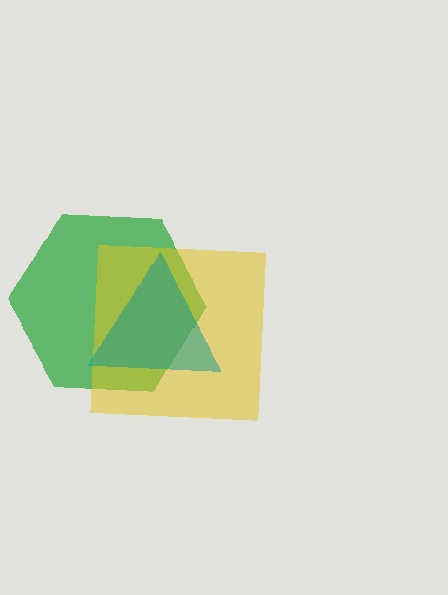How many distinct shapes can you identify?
There are 3 distinct shapes: a green hexagon, a yellow square, a teal triangle.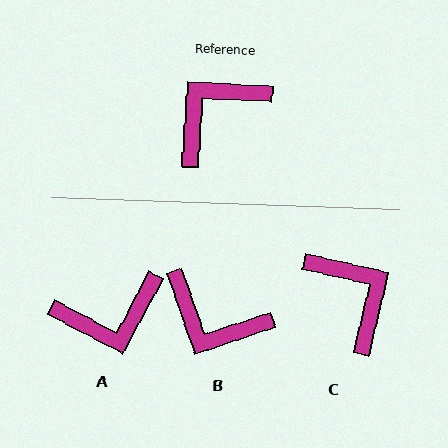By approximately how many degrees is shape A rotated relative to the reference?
Approximately 155 degrees counter-clockwise.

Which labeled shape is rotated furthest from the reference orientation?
A, about 155 degrees away.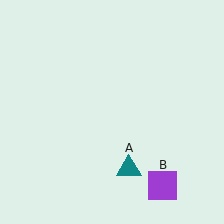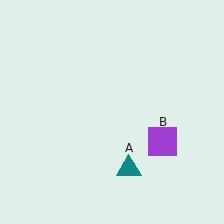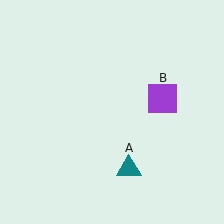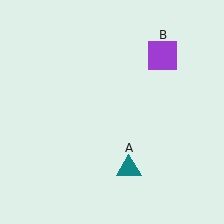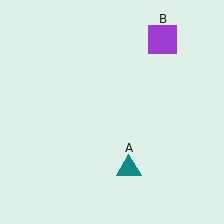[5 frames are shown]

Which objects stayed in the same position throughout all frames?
Teal triangle (object A) remained stationary.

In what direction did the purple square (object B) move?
The purple square (object B) moved up.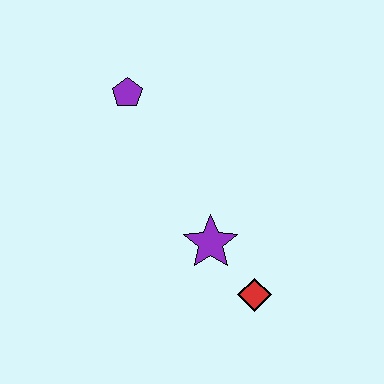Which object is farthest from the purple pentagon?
The red diamond is farthest from the purple pentagon.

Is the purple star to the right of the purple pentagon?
Yes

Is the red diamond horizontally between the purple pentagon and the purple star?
No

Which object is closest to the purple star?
The red diamond is closest to the purple star.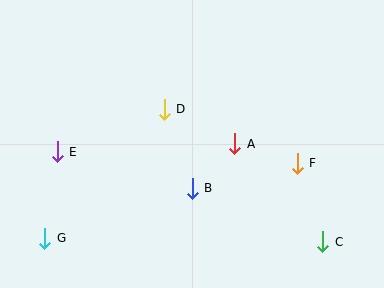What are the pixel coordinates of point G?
Point G is at (45, 238).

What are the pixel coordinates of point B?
Point B is at (192, 188).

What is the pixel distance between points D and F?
The distance between D and F is 144 pixels.